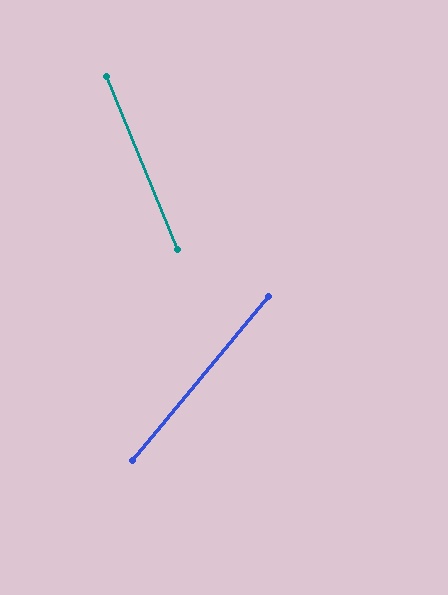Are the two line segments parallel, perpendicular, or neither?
Neither parallel nor perpendicular — they differ by about 62°.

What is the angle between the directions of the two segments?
Approximately 62 degrees.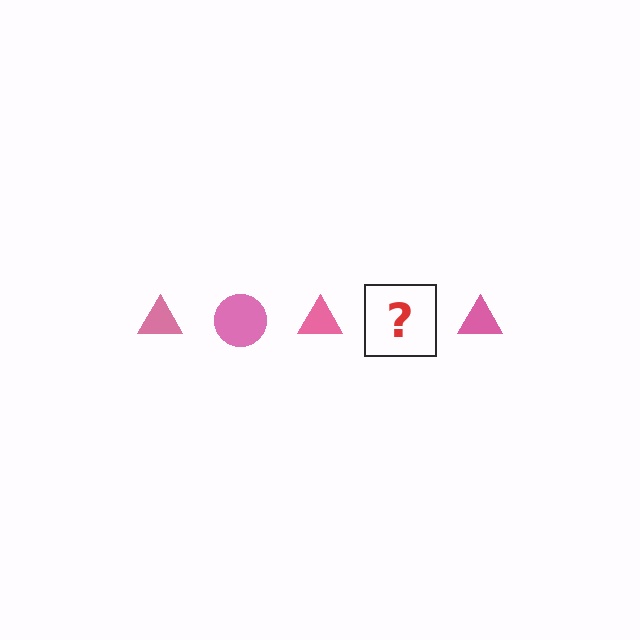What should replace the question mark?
The question mark should be replaced with a pink circle.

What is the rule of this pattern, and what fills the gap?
The rule is that the pattern cycles through triangle, circle shapes in pink. The gap should be filled with a pink circle.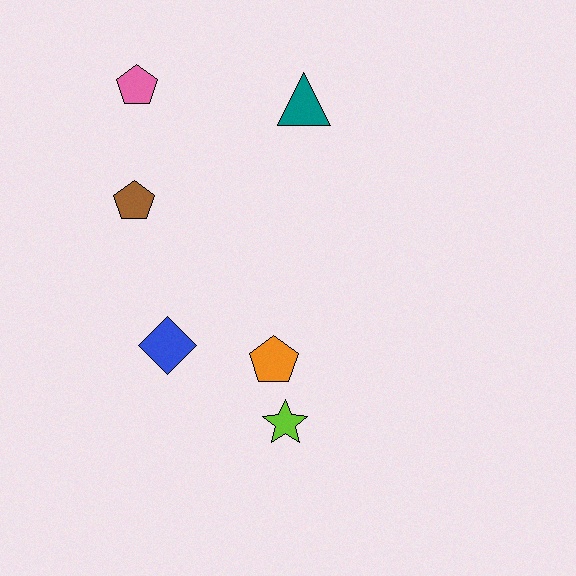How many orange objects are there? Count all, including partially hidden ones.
There is 1 orange object.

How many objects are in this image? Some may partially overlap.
There are 6 objects.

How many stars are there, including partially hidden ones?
There is 1 star.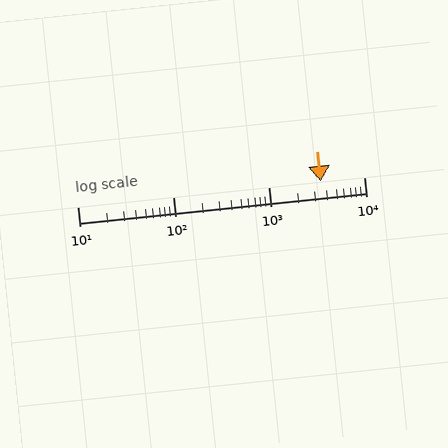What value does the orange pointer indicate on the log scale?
The pointer indicates approximately 3500.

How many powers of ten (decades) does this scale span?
The scale spans 3 decades, from 10 to 10000.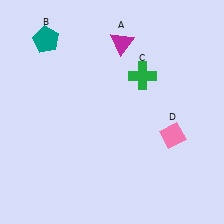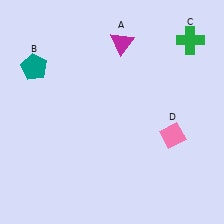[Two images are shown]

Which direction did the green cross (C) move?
The green cross (C) moved right.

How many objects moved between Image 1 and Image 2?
2 objects moved between the two images.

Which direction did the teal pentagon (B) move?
The teal pentagon (B) moved down.